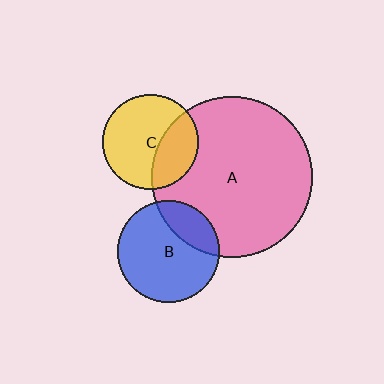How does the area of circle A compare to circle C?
Approximately 2.8 times.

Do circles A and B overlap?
Yes.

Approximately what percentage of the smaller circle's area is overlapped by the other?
Approximately 25%.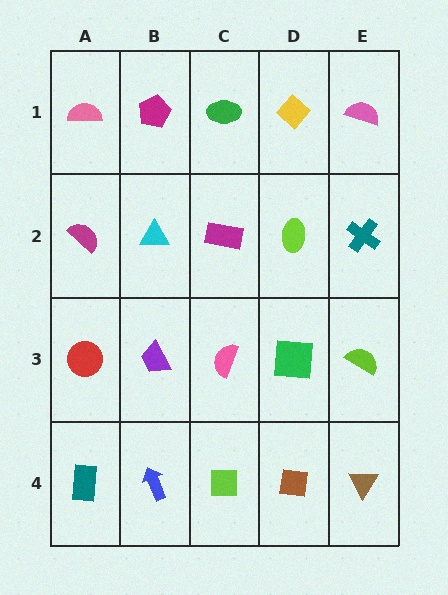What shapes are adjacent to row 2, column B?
A magenta pentagon (row 1, column B), a purple trapezoid (row 3, column B), a magenta semicircle (row 2, column A), a magenta rectangle (row 2, column C).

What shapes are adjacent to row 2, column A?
A pink semicircle (row 1, column A), a red circle (row 3, column A), a cyan triangle (row 2, column B).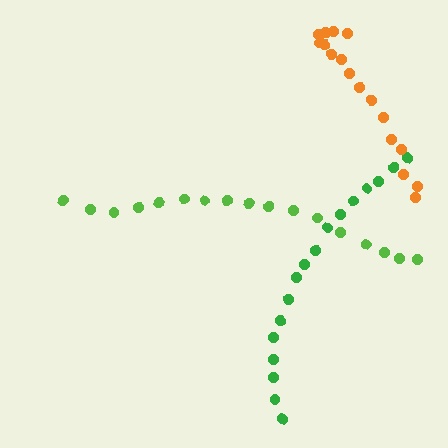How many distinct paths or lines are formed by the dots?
There are 3 distinct paths.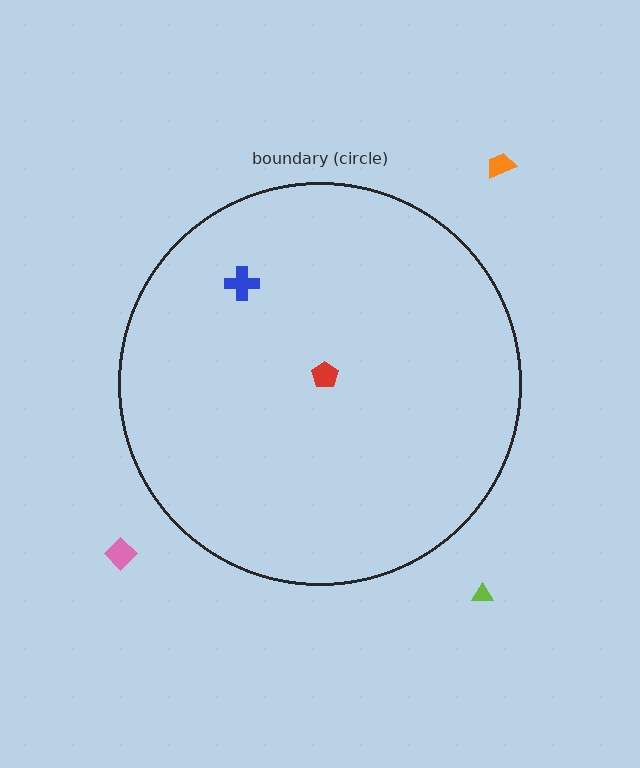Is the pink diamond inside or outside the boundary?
Outside.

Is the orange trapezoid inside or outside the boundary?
Outside.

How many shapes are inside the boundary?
2 inside, 3 outside.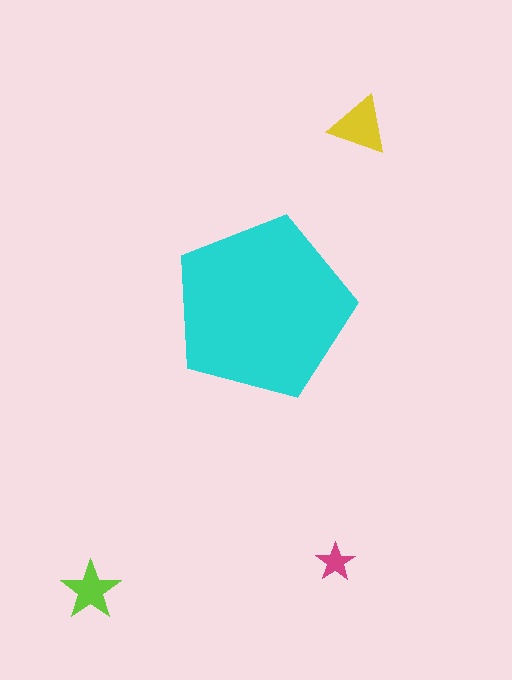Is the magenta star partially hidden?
No, the magenta star is fully visible.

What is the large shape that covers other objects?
A cyan pentagon.